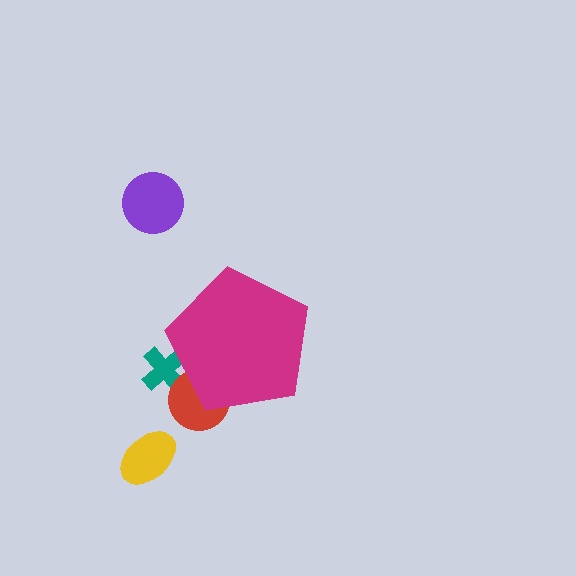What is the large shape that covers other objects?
A magenta pentagon.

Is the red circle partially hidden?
Yes, the red circle is partially hidden behind the magenta pentagon.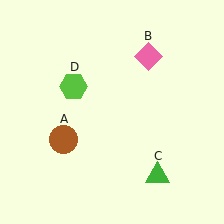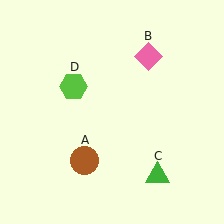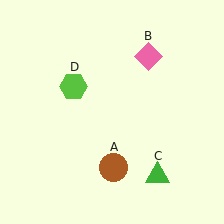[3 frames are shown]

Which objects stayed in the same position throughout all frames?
Pink diamond (object B) and green triangle (object C) and lime hexagon (object D) remained stationary.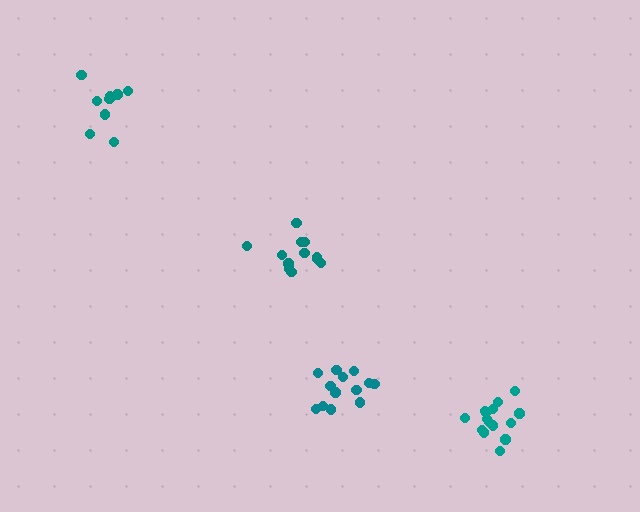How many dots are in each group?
Group 1: 12 dots, Group 2: 15 dots, Group 3: 14 dots, Group 4: 9 dots (50 total).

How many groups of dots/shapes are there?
There are 4 groups.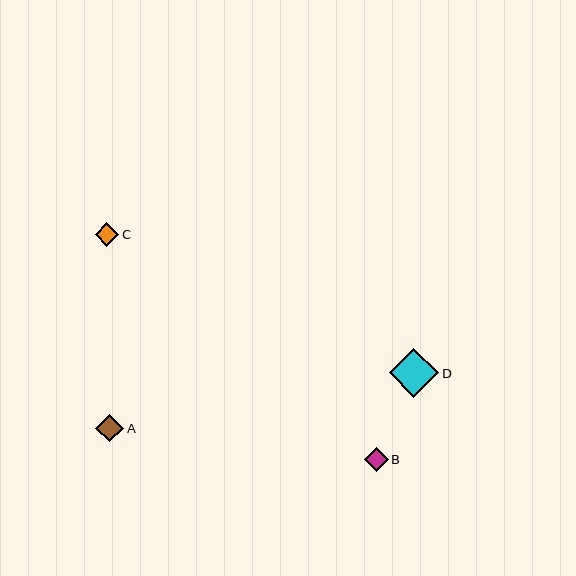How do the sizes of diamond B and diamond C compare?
Diamond B and diamond C are approximately the same size.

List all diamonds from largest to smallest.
From largest to smallest: D, A, B, C.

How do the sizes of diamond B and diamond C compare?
Diamond B and diamond C are approximately the same size.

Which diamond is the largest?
Diamond D is the largest with a size of approximately 49 pixels.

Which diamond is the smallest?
Diamond C is the smallest with a size of approximately 23 pixels.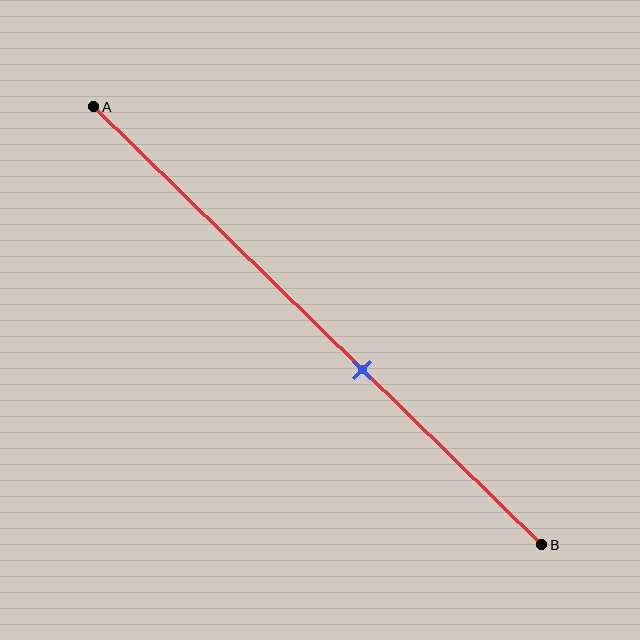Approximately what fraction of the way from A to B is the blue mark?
The blue mark is approximately 60% of the way from A to B.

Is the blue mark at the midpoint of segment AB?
No, the mark is at about 60% from A, not at the 50% midpoint.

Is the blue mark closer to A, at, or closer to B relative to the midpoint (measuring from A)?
The blue mark is closer to point B than the midpoint of segment AB.